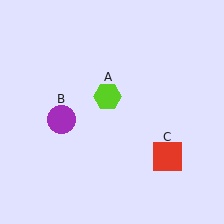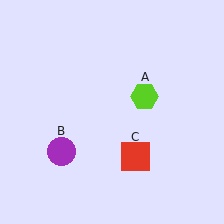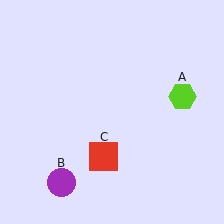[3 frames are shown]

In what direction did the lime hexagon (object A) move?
The lime hexagon (object A) moved right.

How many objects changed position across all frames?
3 objects changed position: lime hexagon (object A), purple circle (object B), red square (object C).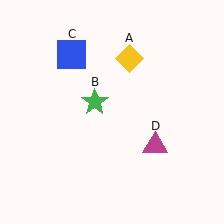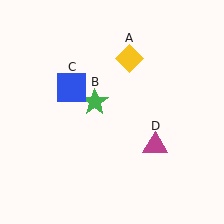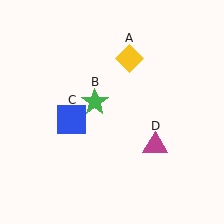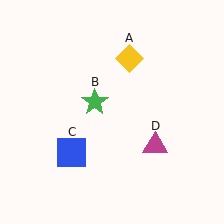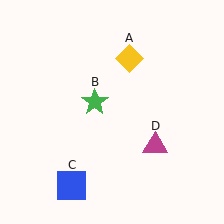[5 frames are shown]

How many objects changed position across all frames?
1 object changed position: blue square (object C).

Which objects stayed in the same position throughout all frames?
Yellow diamond (object A) and green star (object B) and magenta triangle (object D) remained stationary.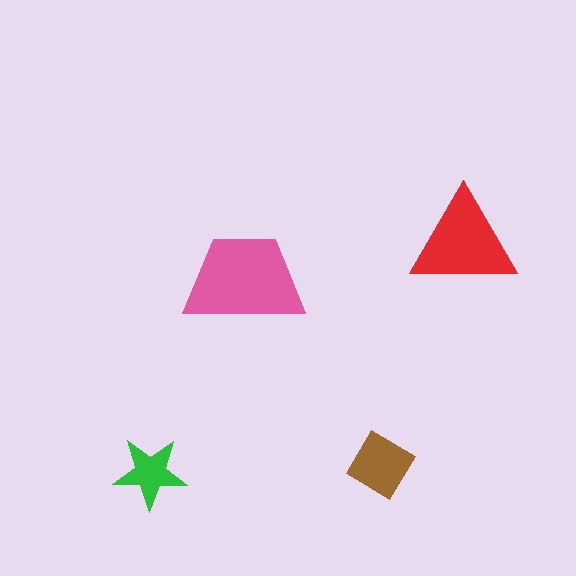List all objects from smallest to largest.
The green star, the brown diamond, the red triangle, the pink trapezoid.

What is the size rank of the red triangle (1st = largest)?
2nd.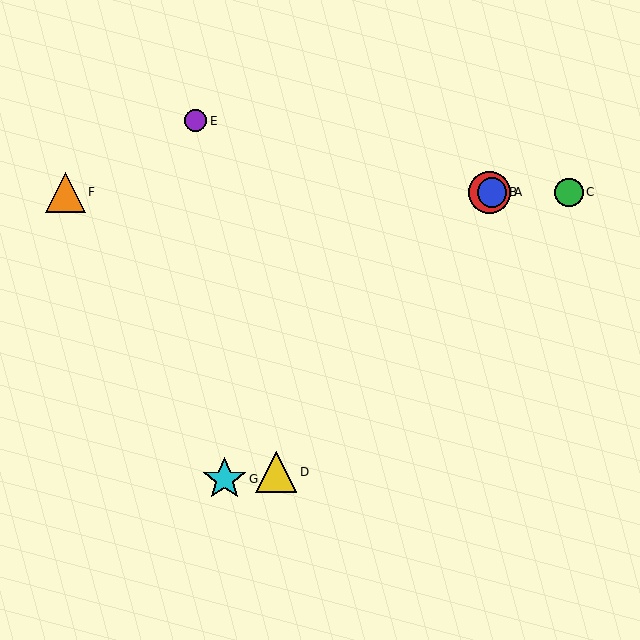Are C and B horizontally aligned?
Yes, both are at y≈192.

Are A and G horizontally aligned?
No, A is at y≈192 and G is at y≈479.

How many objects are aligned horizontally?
4 objects (A, B, C, F) are aligned horizontally.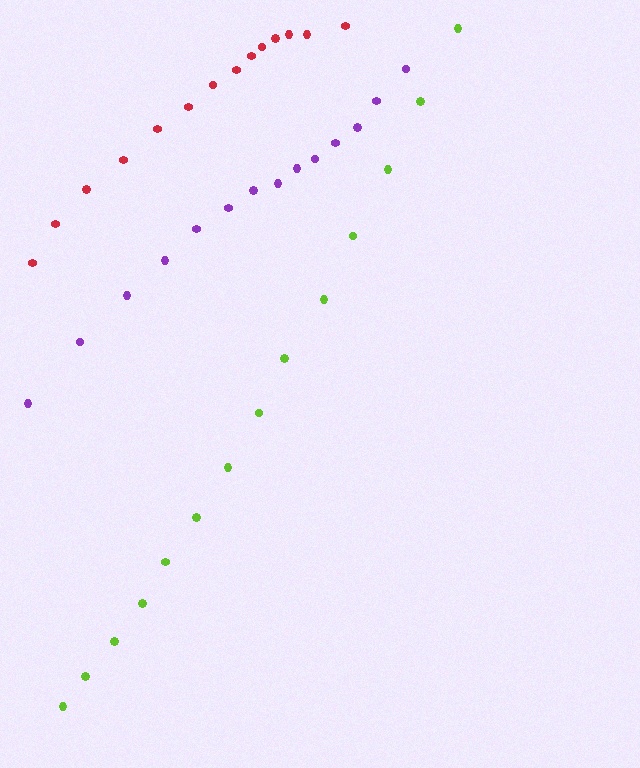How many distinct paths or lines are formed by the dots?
There are 3 distinct paths.